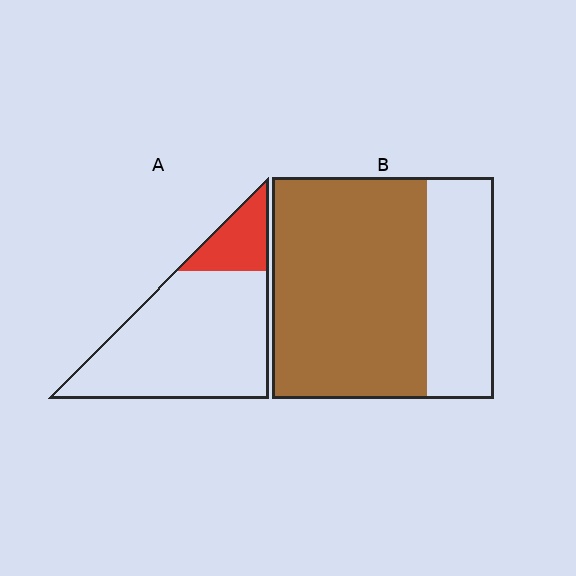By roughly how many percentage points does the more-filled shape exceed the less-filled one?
By roughly 50 percentage points (B over A).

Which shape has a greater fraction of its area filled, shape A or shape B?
Shape B.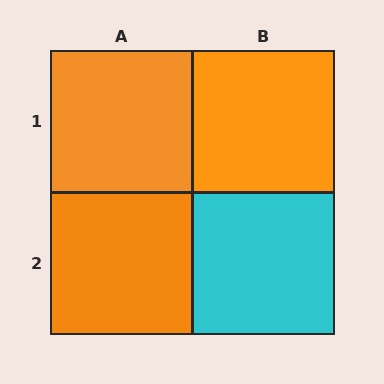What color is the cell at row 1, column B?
Orange.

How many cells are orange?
3 cells are orange.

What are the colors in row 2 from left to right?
Orange, cyan.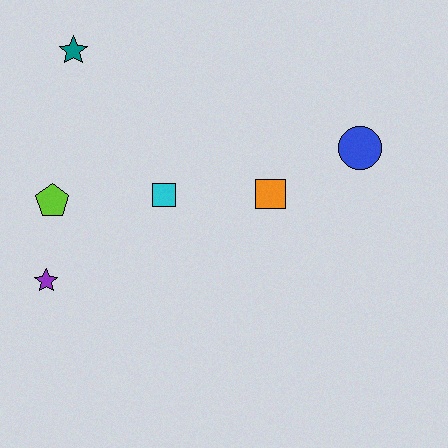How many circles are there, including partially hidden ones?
There is 1 circle.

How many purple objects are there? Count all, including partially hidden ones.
There is 1 purple object.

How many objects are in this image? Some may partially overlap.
There are 6 objects.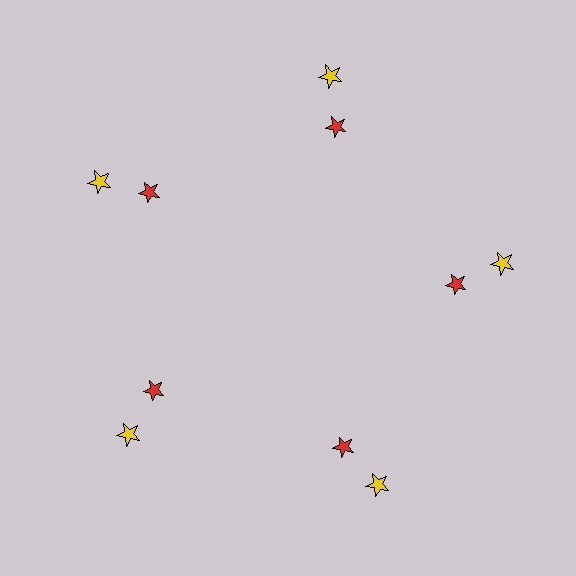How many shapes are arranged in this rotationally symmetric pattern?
There are 10 shapes, arranged in 5 groups of 2.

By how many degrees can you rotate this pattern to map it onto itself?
The pattern maps onto itself every 72 degrees of rotation.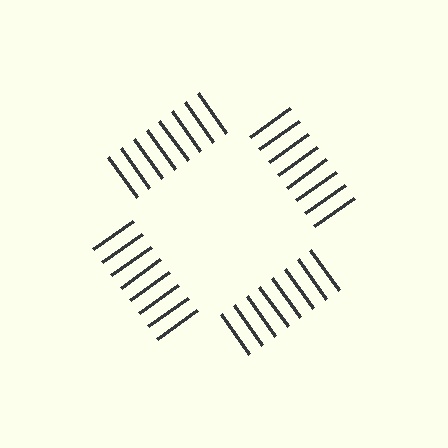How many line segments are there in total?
32 — 8 along each of the 4 edges.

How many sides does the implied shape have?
4 sides — the line-ends trace a square.